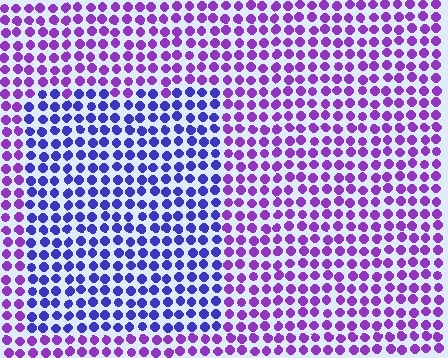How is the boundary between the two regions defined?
The boundary is defined purely by a slight shift in hue (about 37 degrees). Spacing, size, and orientation are identical on both sides.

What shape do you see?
I see a rectangle.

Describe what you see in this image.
The image is filled with small purple elements in a uniform arrangement. A rectangle-shaped region is visible where the elements are tinted to a slightly different hue, forming a subtle color boundary.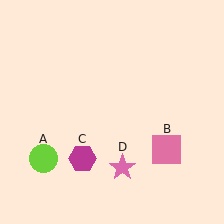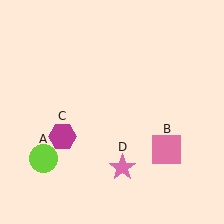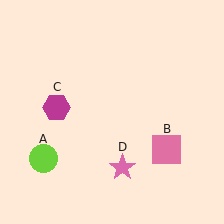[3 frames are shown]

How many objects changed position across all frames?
1 object changed position: magenta hexagon (object C).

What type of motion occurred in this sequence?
The magenta hexagon (object C) rotated clockwise around the center of the scene.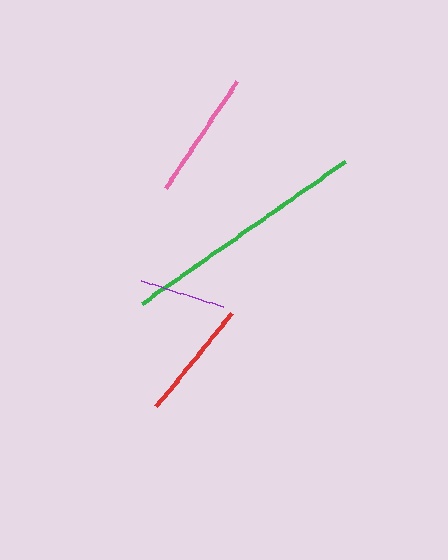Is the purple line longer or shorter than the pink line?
The pink line is longer than the purple line.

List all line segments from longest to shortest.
From longest to shortest: green, pink, red, purple.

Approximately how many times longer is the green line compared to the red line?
The green line is approximately 2.0 times the length of the red line.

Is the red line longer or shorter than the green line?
The green line is longer than the red line.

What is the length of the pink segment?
The pink segment is approximately 129 pixels long.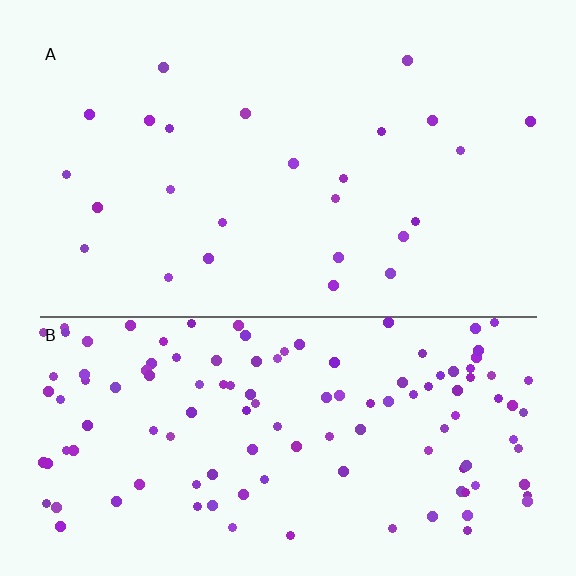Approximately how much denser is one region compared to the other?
Approximately 4.9× — region B over region A.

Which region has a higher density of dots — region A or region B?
B (the bottom).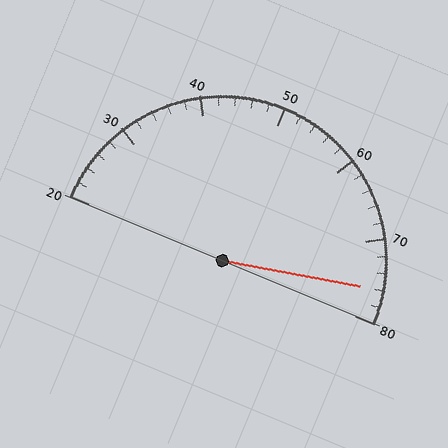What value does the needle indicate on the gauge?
The needle indicates approximately 76.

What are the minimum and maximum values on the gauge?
The gauge ranges from 20 to 80.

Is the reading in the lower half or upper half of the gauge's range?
The reading is in the upper half of the range (20 to 80).